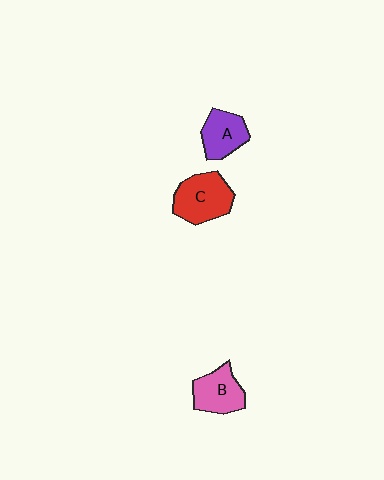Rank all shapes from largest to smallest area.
From largest to smallest: C (red), B (pink), A (purple).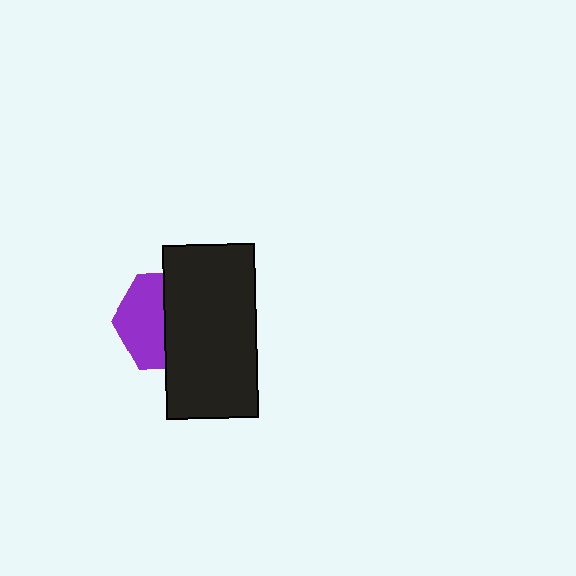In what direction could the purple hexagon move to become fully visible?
The purple hexagon could move left. That would shift it out from behind the black rectangle entirely.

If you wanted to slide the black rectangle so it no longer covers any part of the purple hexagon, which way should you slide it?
Slide it right — that is the most direct way to separate the two shapes.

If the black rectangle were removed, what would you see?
You would see the complete purple hexagon.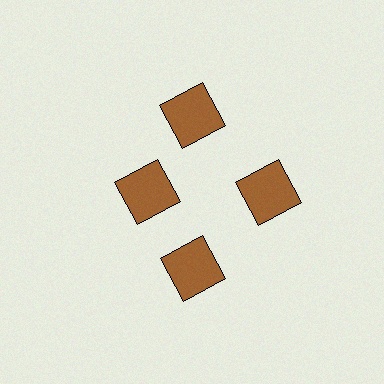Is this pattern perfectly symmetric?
No. The 4 brown squares are arranged in a ring, but one element near the 9 o'clock position is pulled inward toward the center, breaking the 4-fold rotational symmetry.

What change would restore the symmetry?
The symmetry would be restored by moving it outward, back onto the ring so that all 4 squares sit at equal angles and equal distance from the center.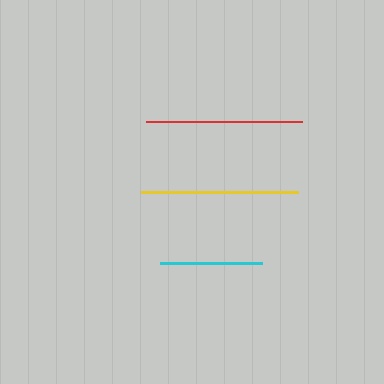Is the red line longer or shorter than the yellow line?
The yellow line is longer than the red line.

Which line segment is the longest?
The yellow line is the longest at approximately 157 pixels.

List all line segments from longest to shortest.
From longest to shortest: yellow, red, cyan.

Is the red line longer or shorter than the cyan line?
The red line is longer than the cyan line.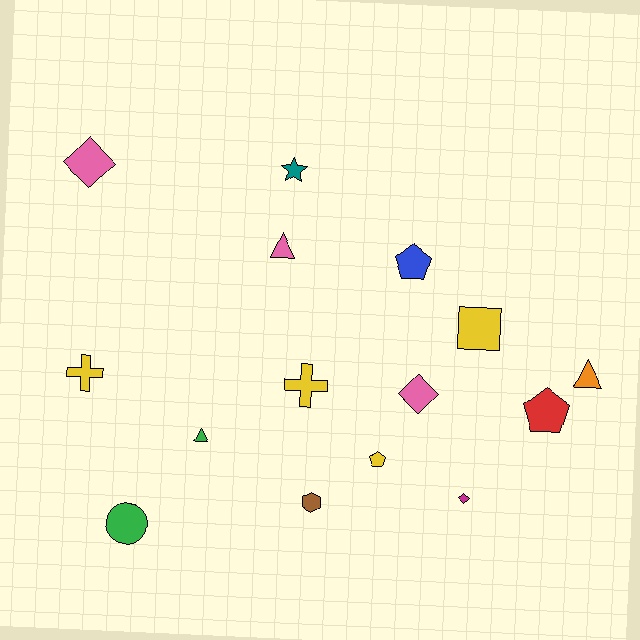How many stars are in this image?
There is 1 star.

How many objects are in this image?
There are 15 objects.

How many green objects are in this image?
There are 2 green objects.